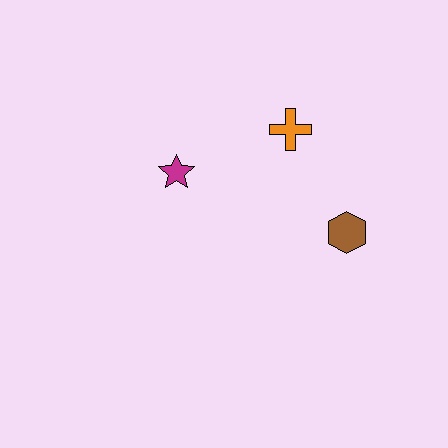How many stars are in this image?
There is 1 star.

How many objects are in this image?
There are 3 objects.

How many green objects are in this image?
There are no green objects.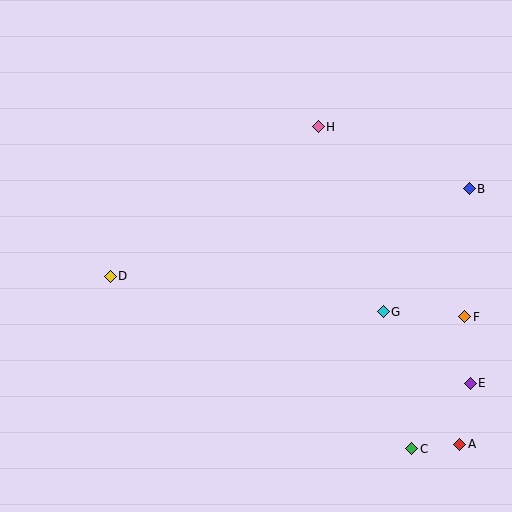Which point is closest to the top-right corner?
Point B is closest to the top-right corner.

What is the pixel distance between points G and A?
The distance between G and A is 153 pixels.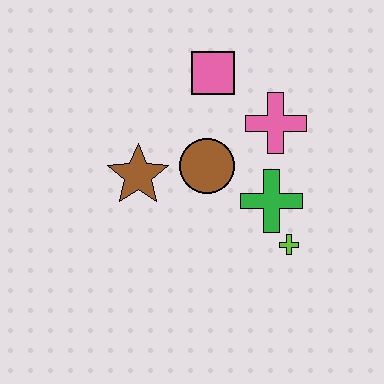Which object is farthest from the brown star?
The lime cross is farthest from the brown star.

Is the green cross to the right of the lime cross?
No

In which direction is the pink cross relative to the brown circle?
The pink cross is to the right of the brown circle.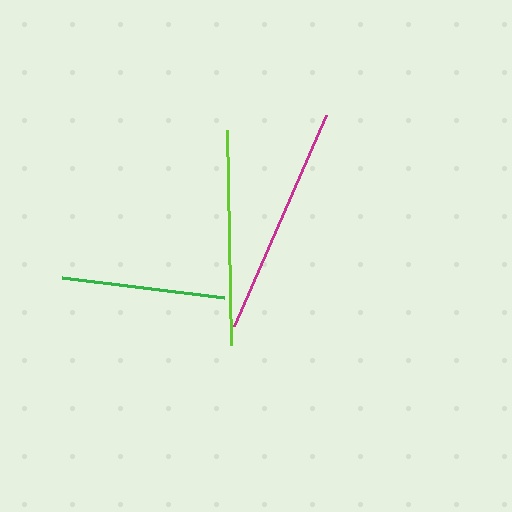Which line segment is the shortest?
The green line is the shortest at approximately 164 pixels.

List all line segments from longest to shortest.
From longest to shortest: magenta, lime, green.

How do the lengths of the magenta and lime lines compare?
The magenta and lime lines are approximately the same length.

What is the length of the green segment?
The green segment is approximately 164 pixels long.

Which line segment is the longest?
The magenta line is the longest at approximately 230 pixels.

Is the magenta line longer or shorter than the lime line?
The magenta line is longer than the lime line.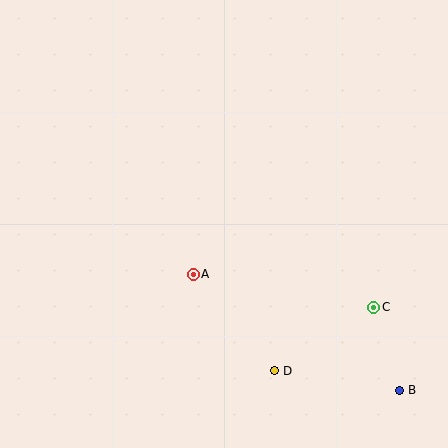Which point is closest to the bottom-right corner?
Point B is closest to the bottom-right corner.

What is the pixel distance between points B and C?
The distance between B and C is 87 pixels.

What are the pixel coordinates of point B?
Point B is at (400, 390).